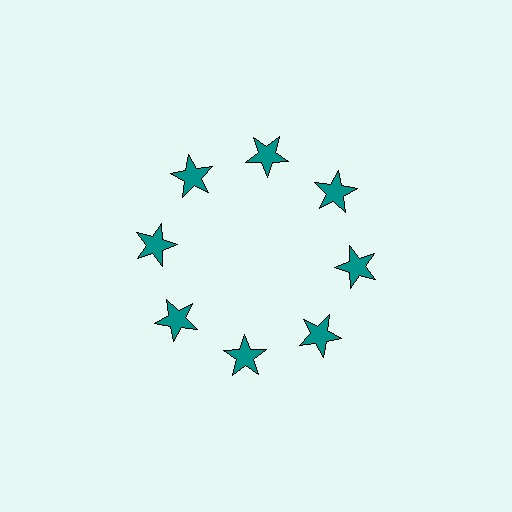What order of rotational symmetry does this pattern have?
This pattern has 8-fold rotational symmetry.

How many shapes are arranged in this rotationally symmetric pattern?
There are 8 shapes, arranged in 8 groups of 1.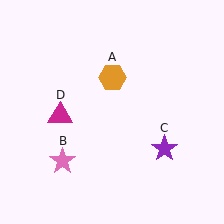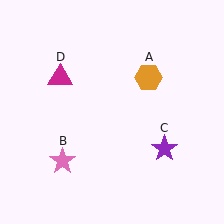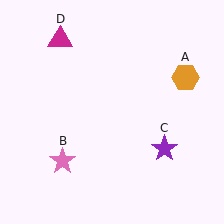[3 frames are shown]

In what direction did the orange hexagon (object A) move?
The orange hexagon (object A) moved right.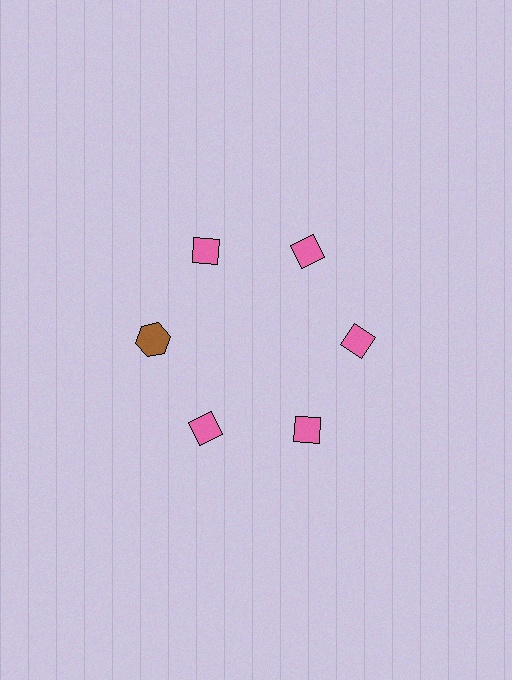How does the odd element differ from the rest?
It differs in both color (brown instead of pink) and shape (hexagon instead of diamond).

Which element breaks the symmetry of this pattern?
The brown hexagon at roughly the 9 o'clock position breaks the symmetry. All other shapes are pink diamonds.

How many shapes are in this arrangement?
There are 6 shapes arranged in a ring pattern.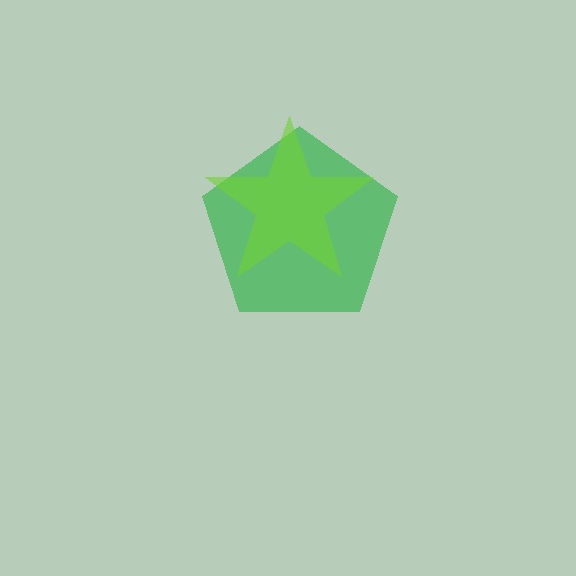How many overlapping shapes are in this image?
There are 2 overlapping shapes in the image.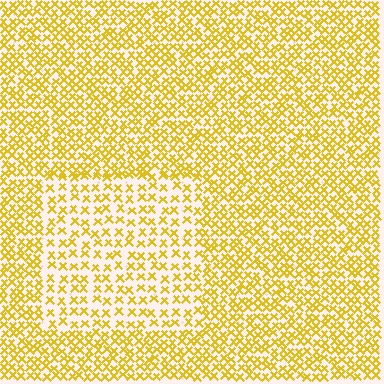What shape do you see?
I see a rectangle.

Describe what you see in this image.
The image contains small yellow elements arranged at two different densities. A rectangle-shaped region is visible where the elements are less densely packed than the surrounding area.